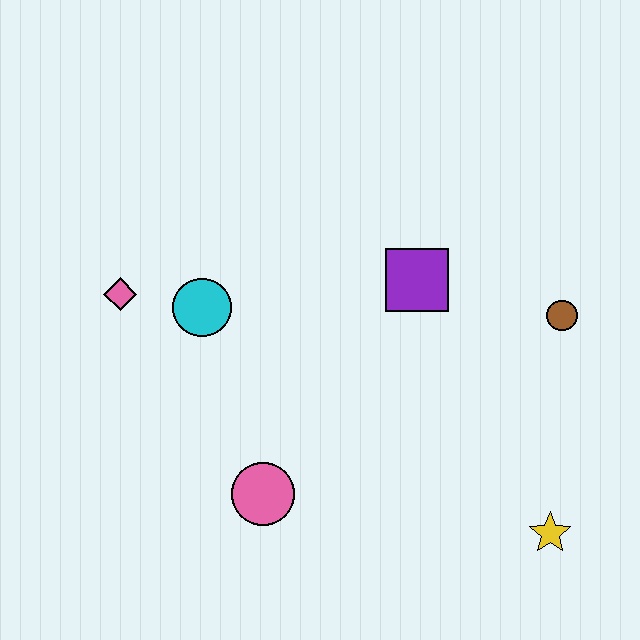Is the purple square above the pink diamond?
Yes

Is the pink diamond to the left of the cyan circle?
Yes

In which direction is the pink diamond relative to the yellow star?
The pink diamond is to the left of the yellow star.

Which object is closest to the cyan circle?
The pink diamond is closest to the cyan circle.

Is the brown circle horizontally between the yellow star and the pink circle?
No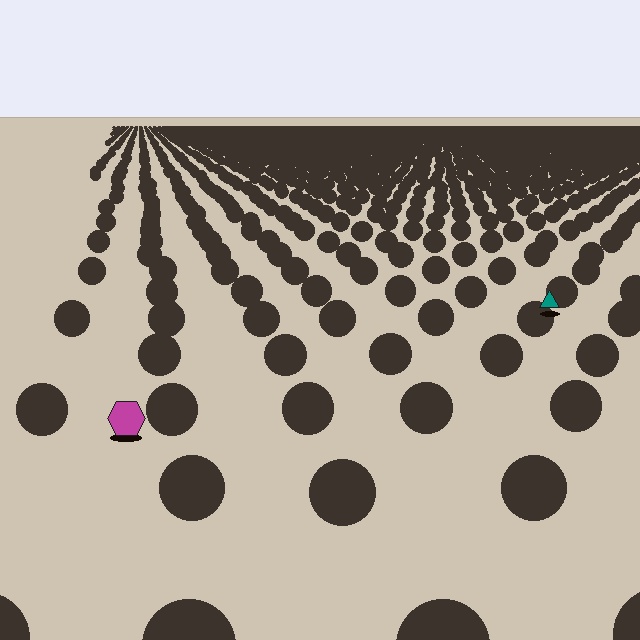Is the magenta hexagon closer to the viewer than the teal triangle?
Yes. The magenta hexagon is closer — you can tell from the texture gradient: the ground texture is coarser near it.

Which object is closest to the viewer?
The magenta hexagon is closest. The texture marks near it are larger and more spread out.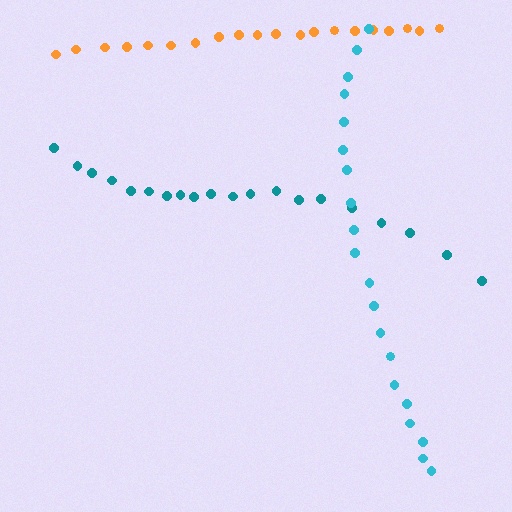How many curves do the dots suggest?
There are 3 distinct paths.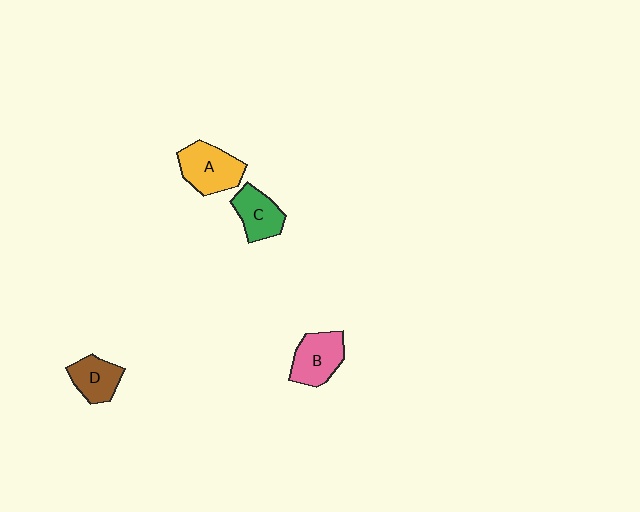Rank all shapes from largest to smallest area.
From largest to smallest: A (yellow), B (pink), C (green), D (brown).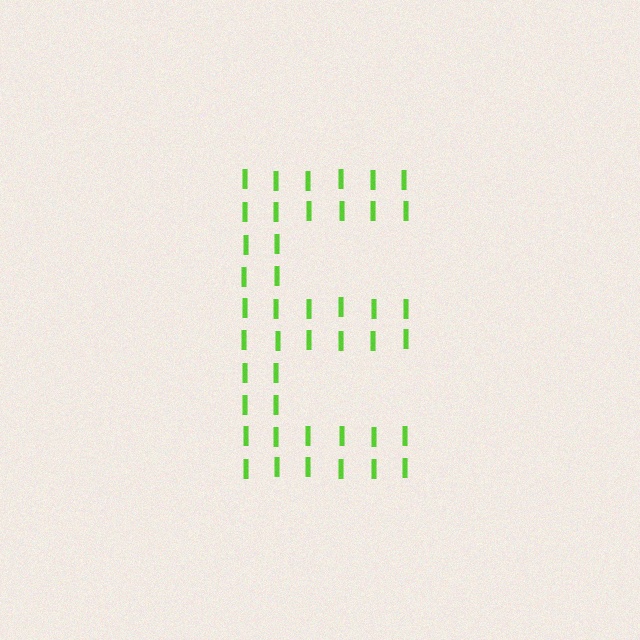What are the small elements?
The small elements are letter I's.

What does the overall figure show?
The overall figure shows the letter E.